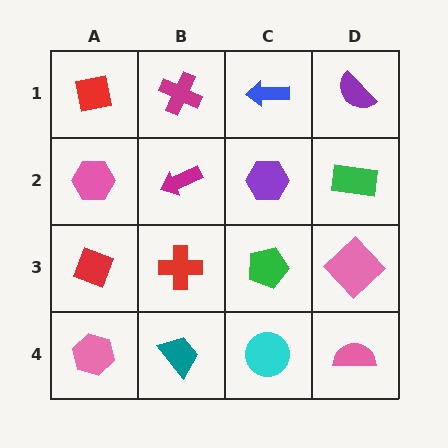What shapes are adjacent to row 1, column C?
A purple hexagon (row 2, column C), a magenta cross (row 1, column B), a purple semicircle (row 1, column D).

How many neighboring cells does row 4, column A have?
2.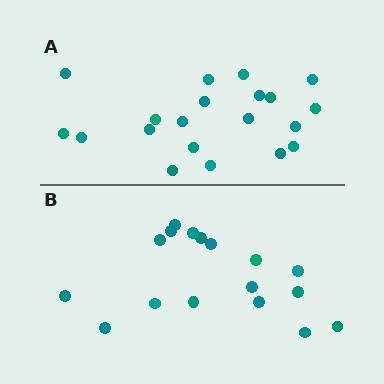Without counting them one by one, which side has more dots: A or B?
Region A (the top region) has more dots.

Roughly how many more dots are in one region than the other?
Region A has just a few more — roughly 2 or 3 more dots than region B.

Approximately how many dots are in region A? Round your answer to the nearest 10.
About 20 dots.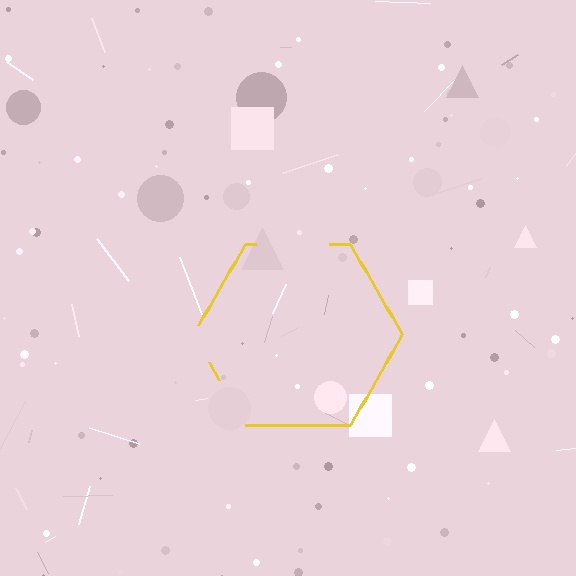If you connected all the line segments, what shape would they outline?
They would outline a hexagon.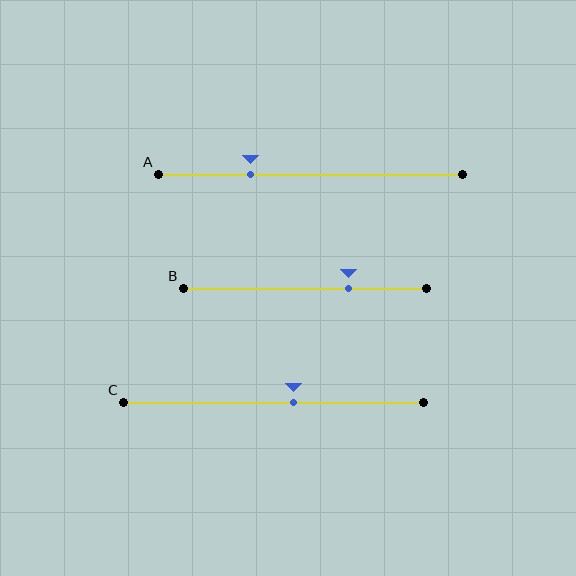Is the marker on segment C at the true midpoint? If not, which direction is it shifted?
No, the marker on segment C is shifted to the right by about 7% of the segment length.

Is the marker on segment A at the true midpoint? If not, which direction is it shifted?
No, the marker on segment A is shifted to the left by about 19% of the segment length.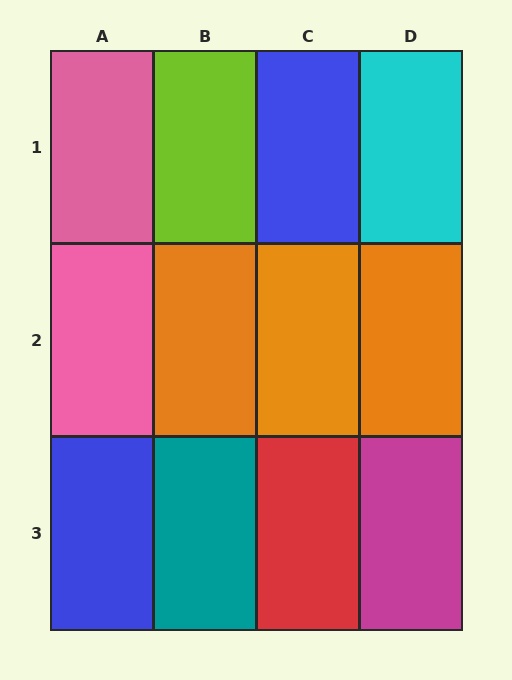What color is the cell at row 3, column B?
Teal.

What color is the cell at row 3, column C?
Red.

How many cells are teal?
1 cell is teal.